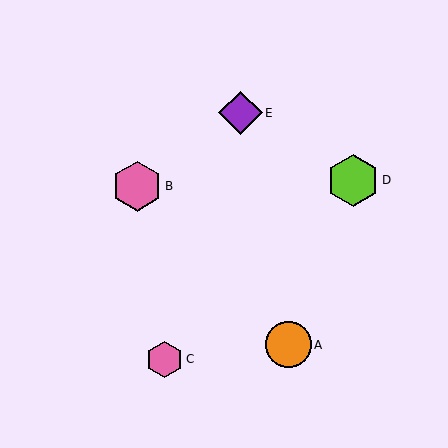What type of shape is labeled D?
Shape D is a lime hexagon.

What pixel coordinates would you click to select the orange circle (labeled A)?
Click at (288, 345) to select the orange circle A.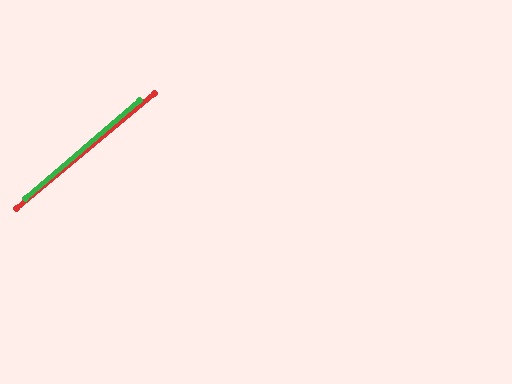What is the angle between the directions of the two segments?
Approximately 1 degree.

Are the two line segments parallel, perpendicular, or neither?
Parallel — their directions differ by only 1.0°.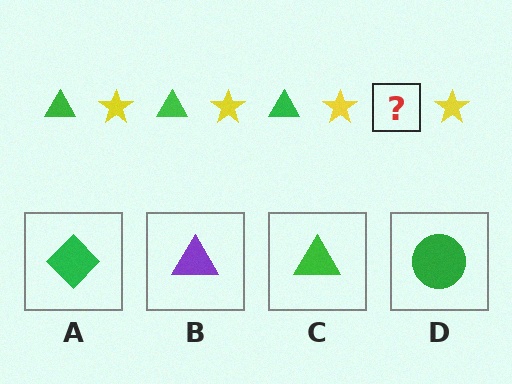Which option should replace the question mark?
Option C.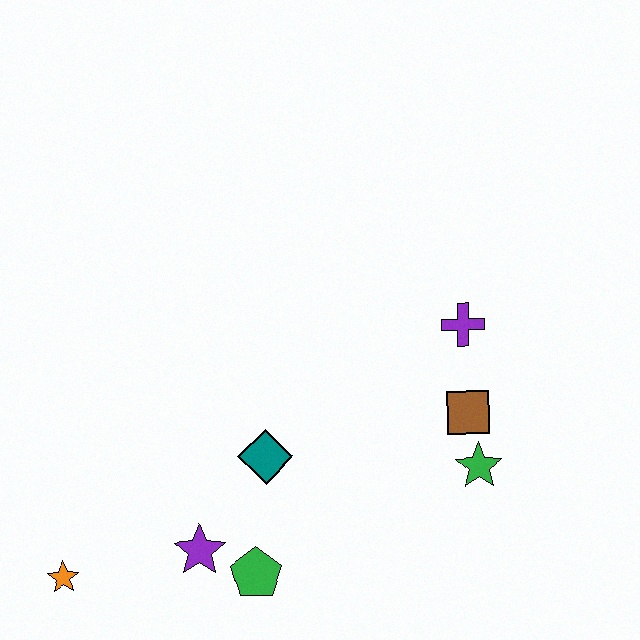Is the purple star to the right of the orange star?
Yes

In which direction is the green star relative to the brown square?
The green star is below the brown square.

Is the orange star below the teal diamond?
Yes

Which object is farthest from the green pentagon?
The purple cross is farthest from the green pentagon.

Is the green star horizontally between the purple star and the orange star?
No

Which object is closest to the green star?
The brown square is closest to the green star.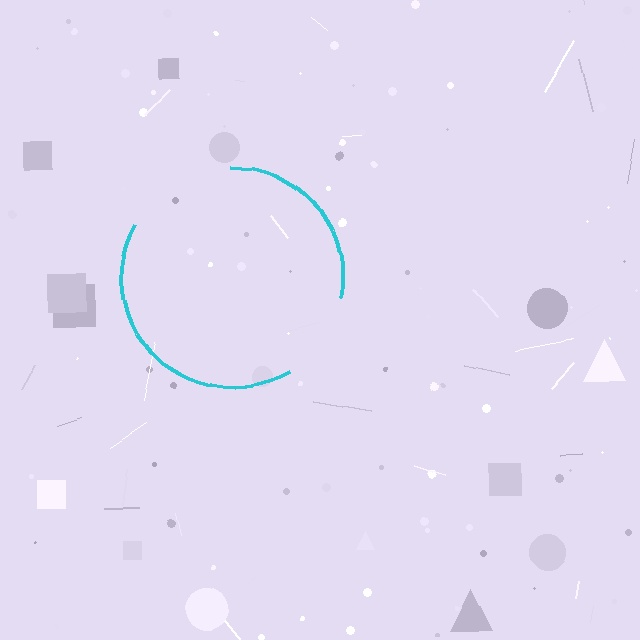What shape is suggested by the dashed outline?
The dashed outline suggests a circle.